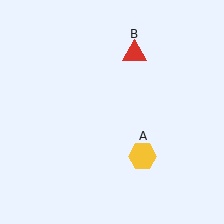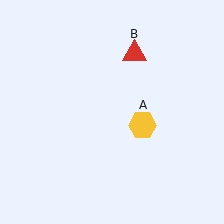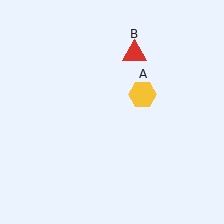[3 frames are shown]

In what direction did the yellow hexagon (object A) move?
The yellow hexagon (object A) moved up.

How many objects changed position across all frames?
1 object changed position: yellow hexagon (object A).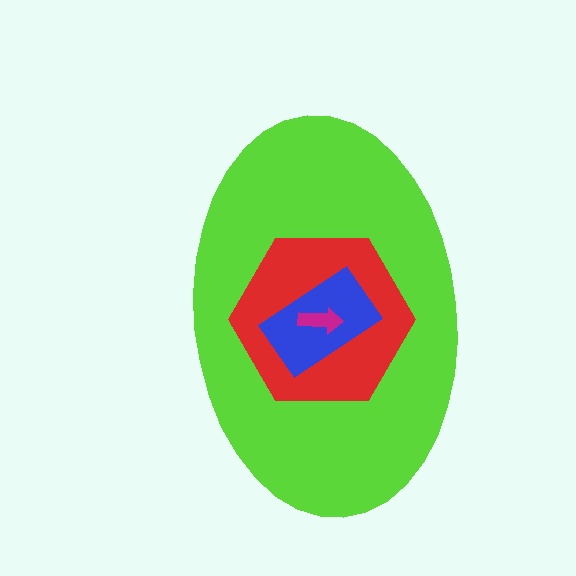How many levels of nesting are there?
4.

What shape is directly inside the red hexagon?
The blue rectangle.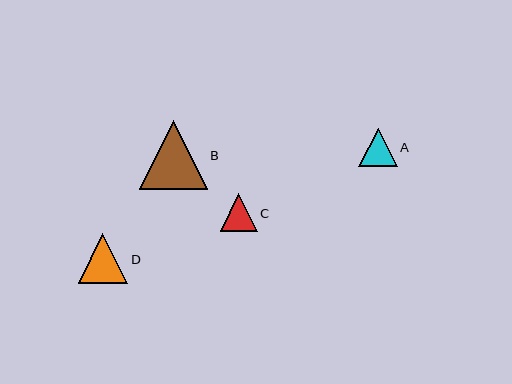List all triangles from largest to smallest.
From largest to smallest: B, D, A, C.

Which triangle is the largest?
Triangle B is the largest with a size of approximately 68 pixels.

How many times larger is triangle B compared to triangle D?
Triangle B is approximately 1.4 times the size of triangle D.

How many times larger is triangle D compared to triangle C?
Triangle D is approximately 1.3 times the size of triangle C.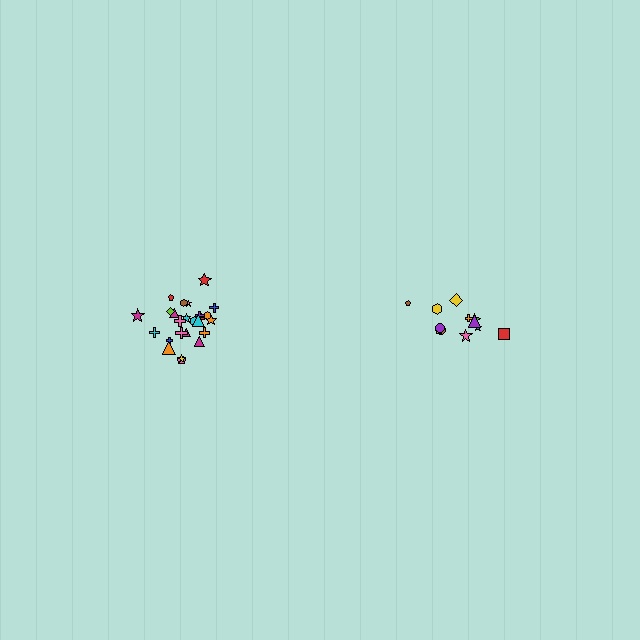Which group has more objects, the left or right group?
The left group.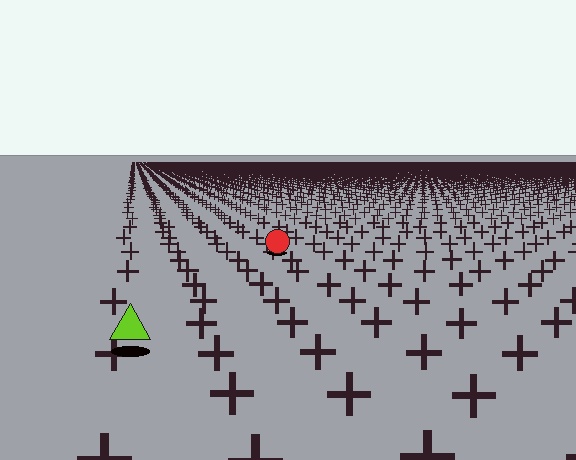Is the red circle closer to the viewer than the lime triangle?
No. The lime triangle is closer — you can tell from the texture gradient: the ground texture is coarser near it.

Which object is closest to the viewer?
The lime triangle is closest. The texture marks near it are larger and more spread out.